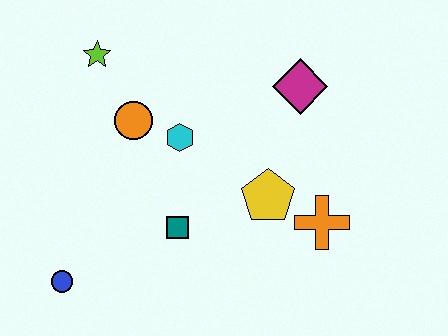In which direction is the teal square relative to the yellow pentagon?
The teal square is to the left of the yellow pentagon.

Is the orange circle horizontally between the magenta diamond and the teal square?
No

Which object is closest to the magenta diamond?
The yellow pentagon is closest to the magenta diamond.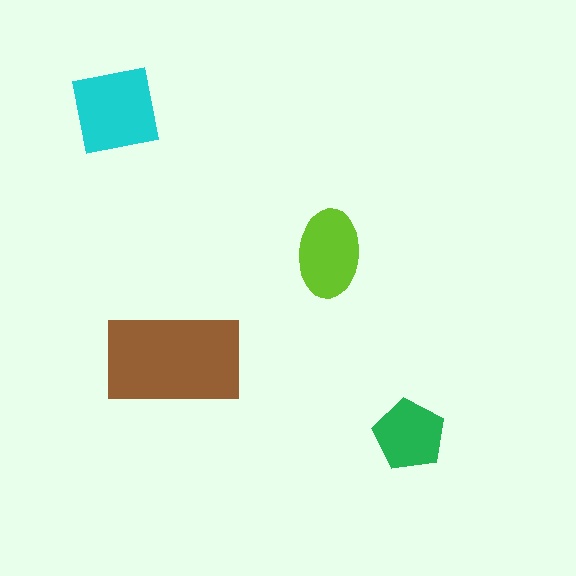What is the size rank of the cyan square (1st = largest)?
2nd.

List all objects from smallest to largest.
The green pentagon, the lime ellipse, the cyan square, the brown rectangle.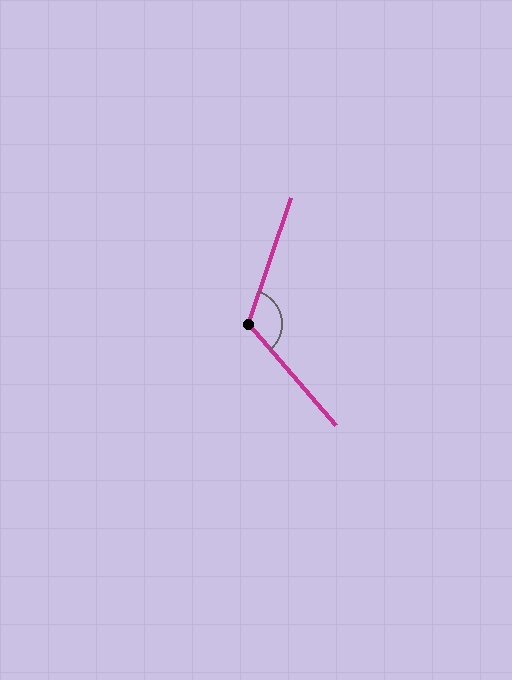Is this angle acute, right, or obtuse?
It is obtuse.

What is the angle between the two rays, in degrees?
Approximately 121 degrees.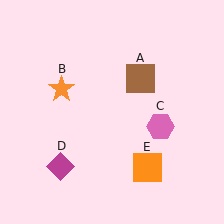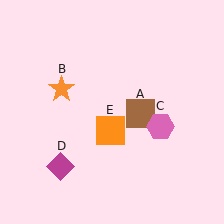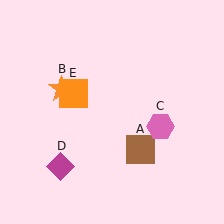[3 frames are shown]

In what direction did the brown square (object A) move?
The brown square (object A) moved down.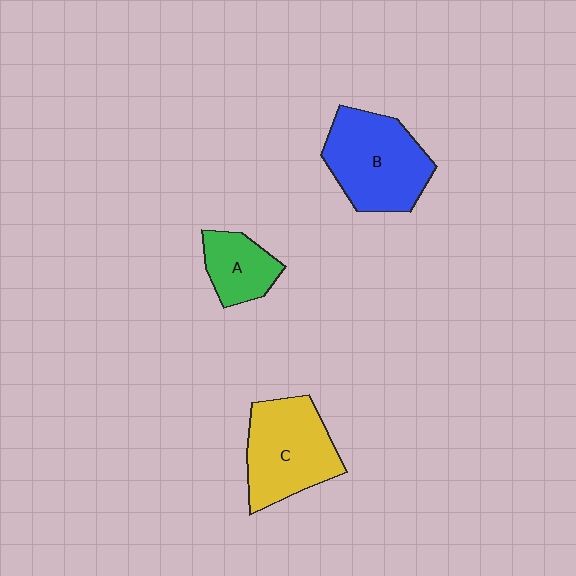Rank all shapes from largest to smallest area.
From largest to smallest: B (blue), C (yellow), A (green).